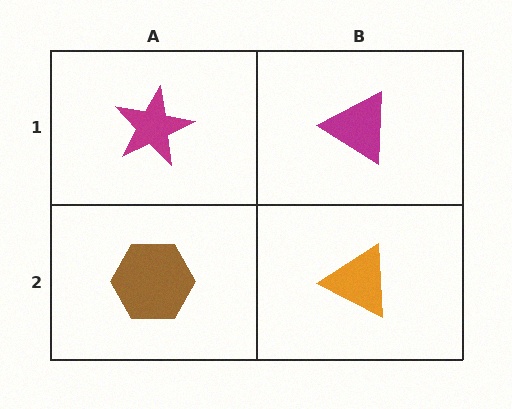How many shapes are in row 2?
2 shapes.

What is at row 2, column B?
An orange triangle.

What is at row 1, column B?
A magenta triangle.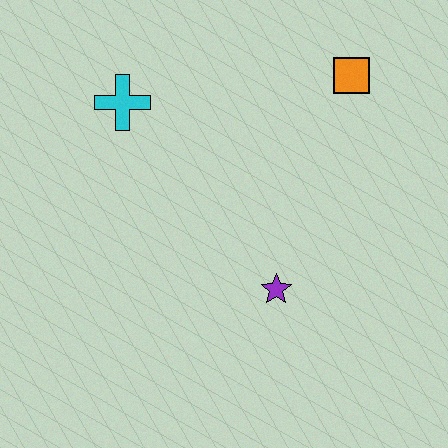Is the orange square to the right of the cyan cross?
Yes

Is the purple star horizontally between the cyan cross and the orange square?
Yes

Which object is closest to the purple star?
The orange square is closest to the purple star.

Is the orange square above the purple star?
Yes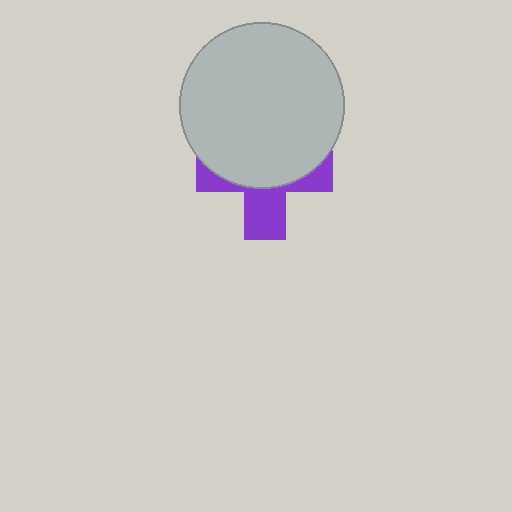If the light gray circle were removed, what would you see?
You would see the complete purple cross.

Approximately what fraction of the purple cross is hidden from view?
Roughly 60% of the purple cross is hidden behind the light gray circle.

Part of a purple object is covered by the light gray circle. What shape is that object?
It is a cross.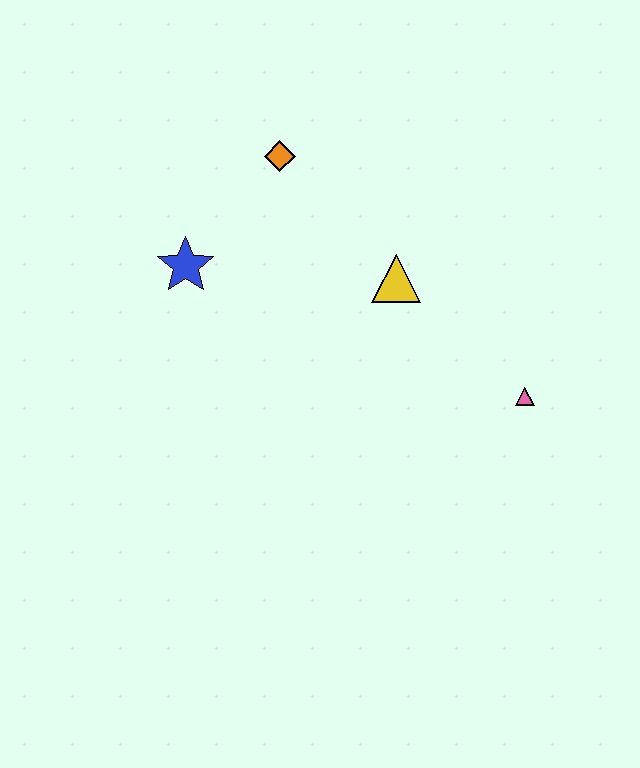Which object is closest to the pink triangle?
The yellow triangle is closest to the pink triangle.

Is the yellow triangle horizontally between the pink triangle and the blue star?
Yes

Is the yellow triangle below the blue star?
Yes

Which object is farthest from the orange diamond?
The pink triangle is farthest from the orange diamond.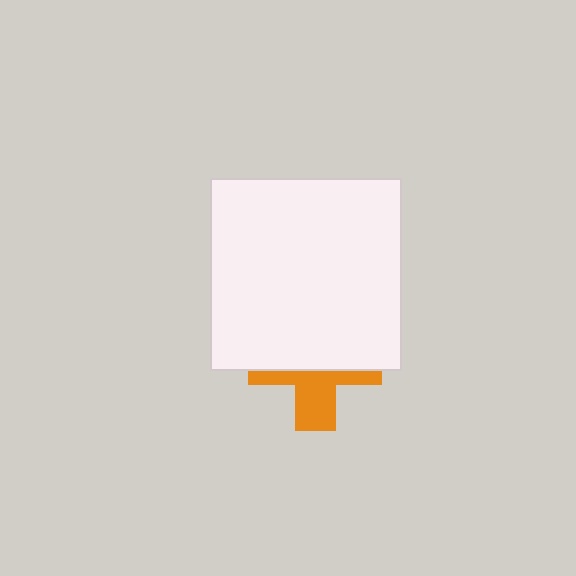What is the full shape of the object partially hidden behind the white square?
The partially hidden object is an orange cross.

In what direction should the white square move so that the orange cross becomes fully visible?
The white square should move up. That is the shortest direction to clear the overlap and leave the orange cross fully visible.